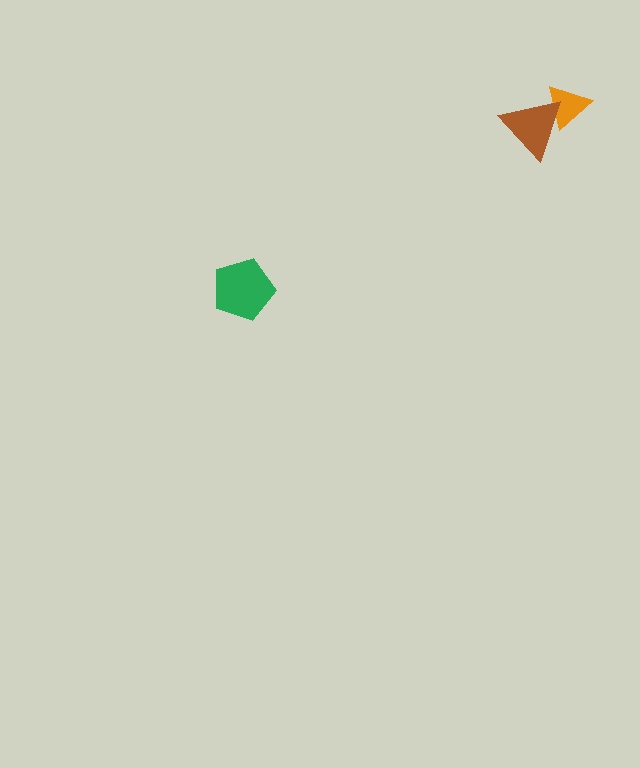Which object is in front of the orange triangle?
The brown triangle is in front of the orange triangle.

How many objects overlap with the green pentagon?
0 objects overlap with the green pentagon.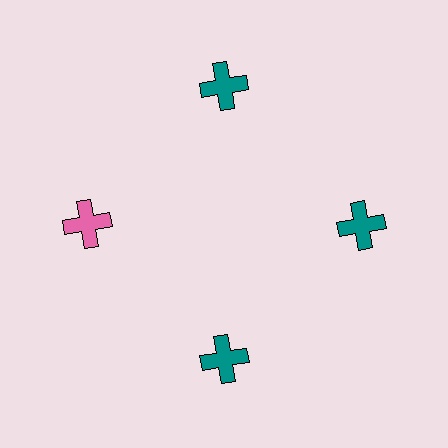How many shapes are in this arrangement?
There are 4 shapes arranged in a ring pattern.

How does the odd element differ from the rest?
It has a different color: pink instead of teal.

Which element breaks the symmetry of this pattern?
The pink cross at roughly the 9 o'clock position breaks the symmetry. All other shapes are teal crosses.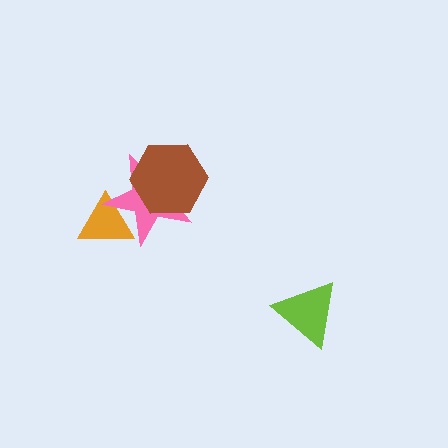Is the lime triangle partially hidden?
No, no other shape covers it.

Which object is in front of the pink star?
The brown hexagon is in front of the pink star.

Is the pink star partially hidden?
Yes, it is partially covered by another shape.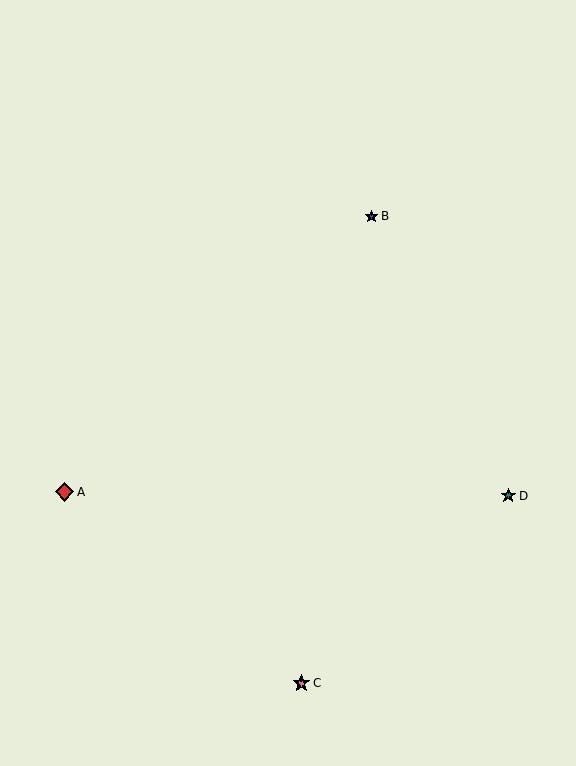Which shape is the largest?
The red diamond (labeled A) is the largest.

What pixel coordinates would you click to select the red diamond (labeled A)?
Click at (65, 492) to select the red diamond A.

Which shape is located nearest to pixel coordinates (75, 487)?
The red diamond (labeled A) at (65, 492) is nearest to that location.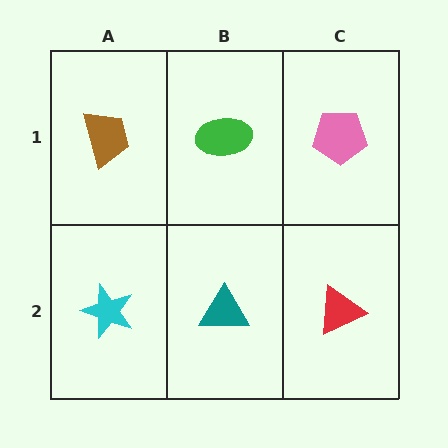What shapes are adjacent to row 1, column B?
A teal triangle (row 2, column B), a brown trapezoid (row 1, column A), a pink pentagon (row 1, column C).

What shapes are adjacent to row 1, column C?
A red triangle (row 2, column C), a green ellipse (row 1, column B).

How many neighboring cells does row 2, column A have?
2.